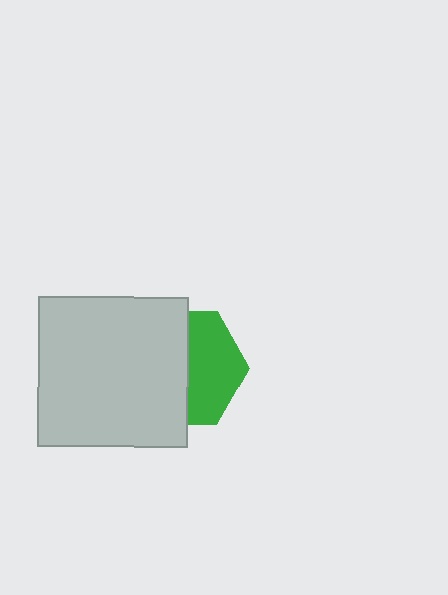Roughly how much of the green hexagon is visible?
A small part of it is visible (roughly 45%).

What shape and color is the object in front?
The object in front is a light gray square.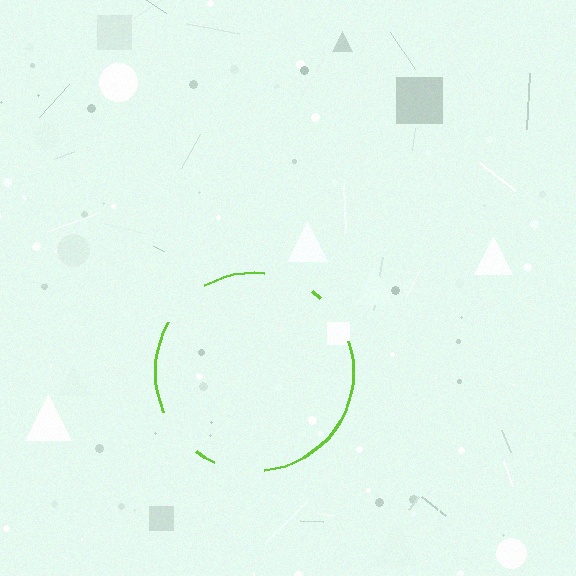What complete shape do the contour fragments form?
The contour fragments form a circle.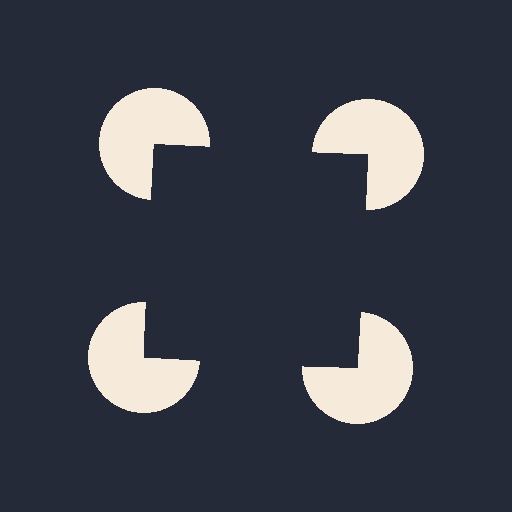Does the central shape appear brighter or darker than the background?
It typically appears slightly darker than the background, even though no actual brightness change is drawn.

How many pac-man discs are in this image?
There are 4 — one at each vertex of the illusory square.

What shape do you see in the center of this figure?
An illusory square — its edges are inferred from the aligned wedge cuts in the pac-man discs, not physically drawn.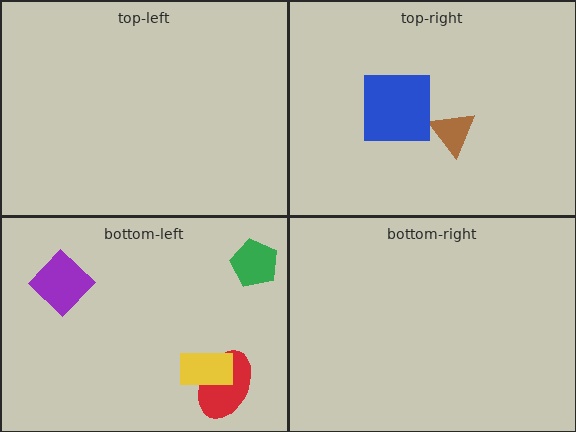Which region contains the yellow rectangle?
The bottom-left region.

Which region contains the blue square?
The top-right region.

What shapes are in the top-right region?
The brown triangle, the blue square.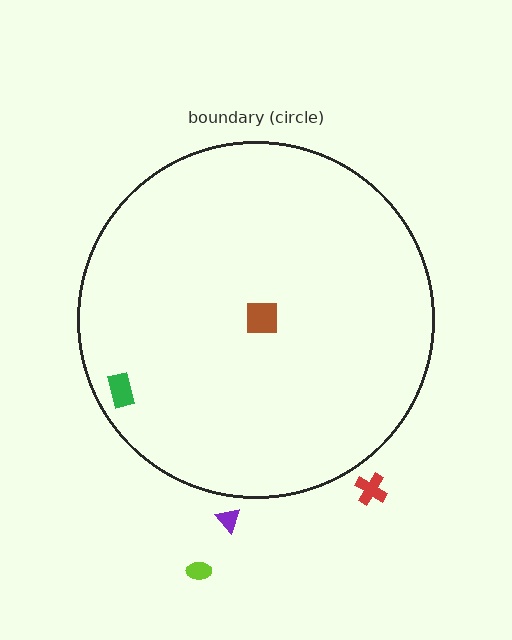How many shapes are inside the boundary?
2 inside, 3 outside.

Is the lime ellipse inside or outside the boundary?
Outside.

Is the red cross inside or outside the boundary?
Outside.